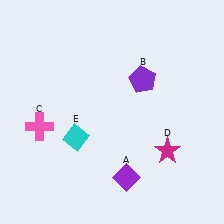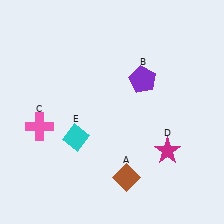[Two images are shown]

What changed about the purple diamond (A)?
In Image 1, A is purple. In Image 2, it changed to brown.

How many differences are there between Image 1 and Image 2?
There is 1 difference between the two images.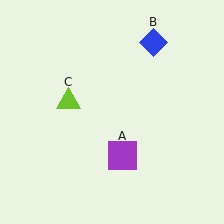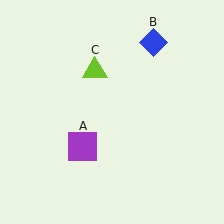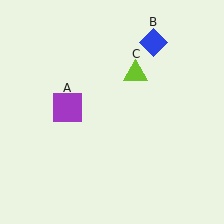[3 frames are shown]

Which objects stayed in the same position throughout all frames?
Blue diamond (object B) remained stationary.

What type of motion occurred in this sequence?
The purple square (object A), lime triangle (object C) rotated clockwise around the center of the scene.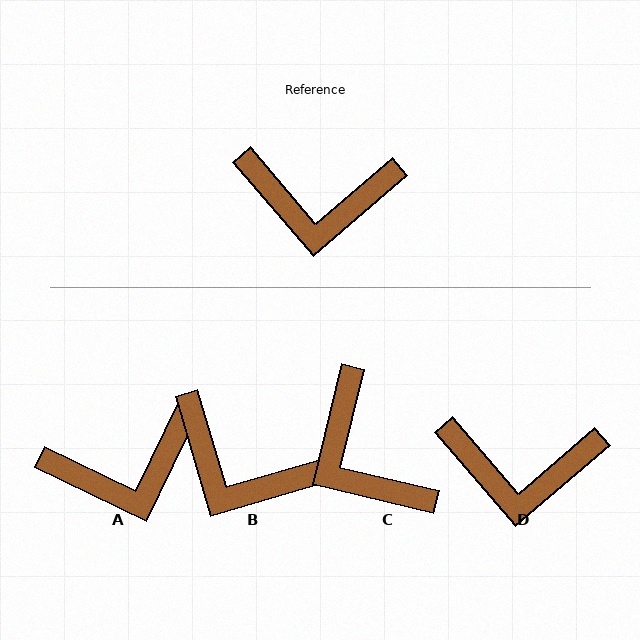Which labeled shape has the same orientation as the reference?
D.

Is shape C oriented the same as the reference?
No, it is off by about 54 degrees.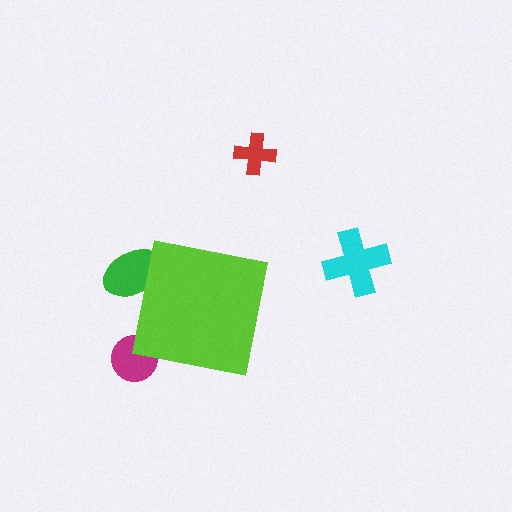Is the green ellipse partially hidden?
Yes, the green ellipse is partially hidden behind the lime square.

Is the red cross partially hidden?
No, the red cross is fully visible.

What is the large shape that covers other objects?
A lime square.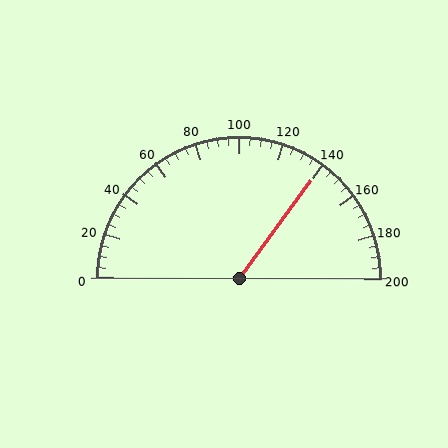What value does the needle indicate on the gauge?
The needle indicates approximately 140.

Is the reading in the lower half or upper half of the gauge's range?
The reading is in the upper half of the range (0 to 200).